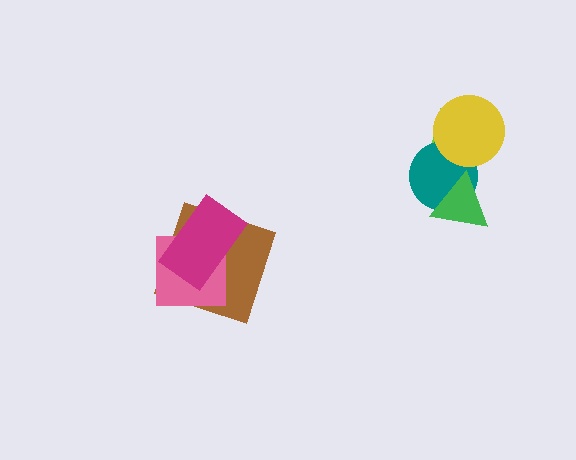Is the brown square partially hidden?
Yes, it is partially covered by another shape.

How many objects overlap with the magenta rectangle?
2 objects overlap with the magenta rectangle.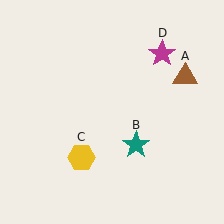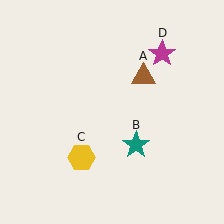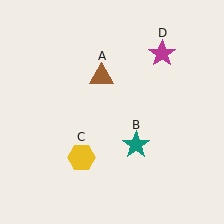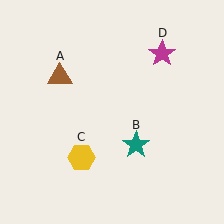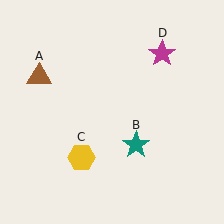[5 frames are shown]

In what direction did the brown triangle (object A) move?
The brown triangle (object A) moved left.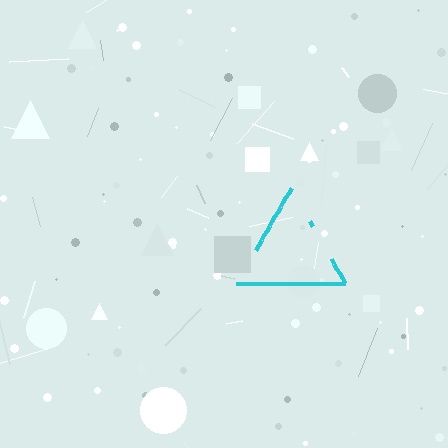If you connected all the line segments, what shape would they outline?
They would outline a triangle.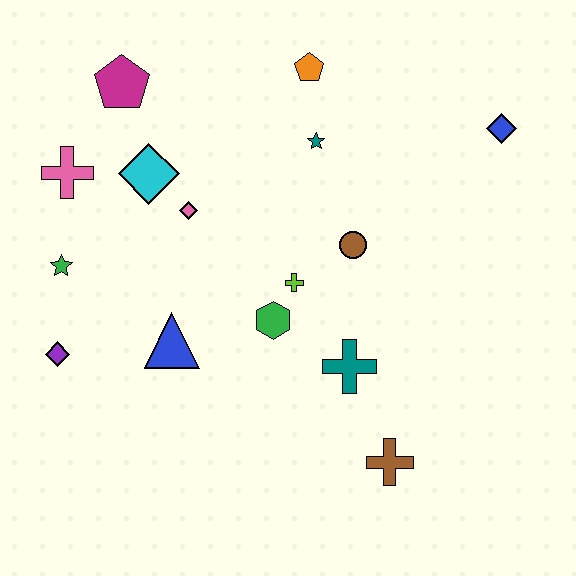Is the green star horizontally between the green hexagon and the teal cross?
No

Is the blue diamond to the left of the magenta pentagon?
No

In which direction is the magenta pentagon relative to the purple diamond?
The magenta pentagon is above the purple diamond.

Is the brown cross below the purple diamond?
Yes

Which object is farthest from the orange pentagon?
The brown cross is farthest from the orange pentagon.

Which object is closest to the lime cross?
The green hexagon is closest to the lime cross.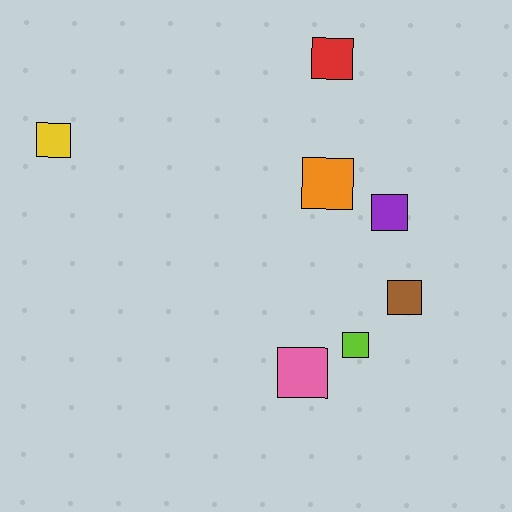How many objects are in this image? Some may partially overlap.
There are 7 objects.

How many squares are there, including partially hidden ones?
There are 7 squares.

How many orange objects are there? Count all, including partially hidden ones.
There is 1 orange object.